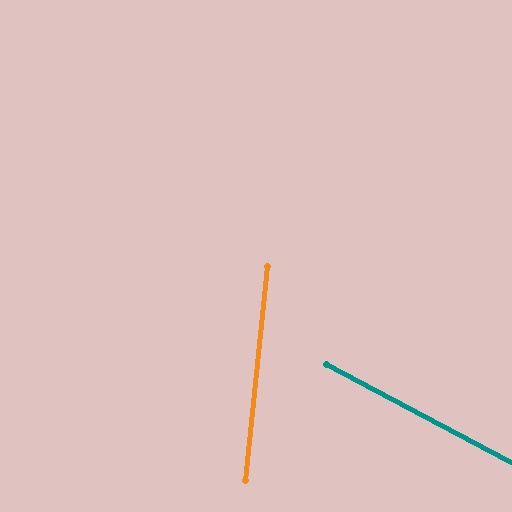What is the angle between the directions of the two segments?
Approximately 68 degrees.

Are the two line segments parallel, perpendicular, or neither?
Neither parallel nor perpendicular — they differ by about 68°.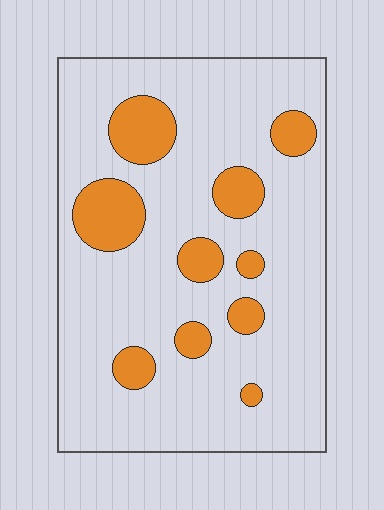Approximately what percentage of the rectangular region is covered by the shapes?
Approximately 15%.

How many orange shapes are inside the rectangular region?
10.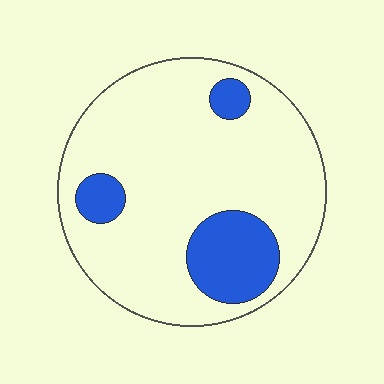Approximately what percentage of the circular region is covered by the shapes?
Approximately 20%.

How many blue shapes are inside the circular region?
3.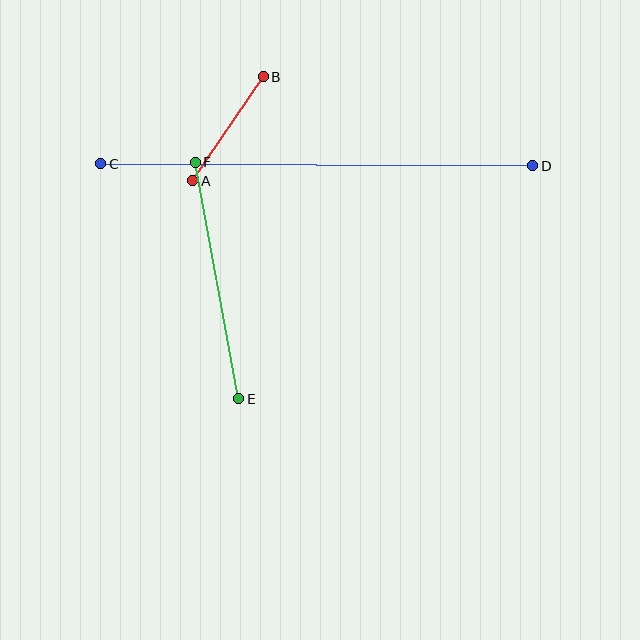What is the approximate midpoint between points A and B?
The midpoint is at approximately (228, 129) pixels.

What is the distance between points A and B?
The distance is approximately 125 pixels.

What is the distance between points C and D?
The distance is approximately 432 pixels.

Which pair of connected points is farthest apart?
Points C and D are farthest apart.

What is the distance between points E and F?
The distance is approximately 240 pixels.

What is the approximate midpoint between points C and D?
The midpoint is at approximately (317, 165) pixels.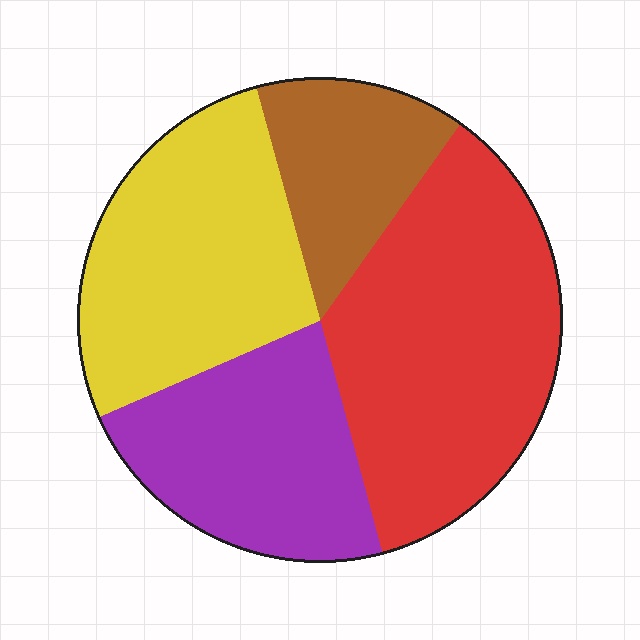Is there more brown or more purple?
Purple.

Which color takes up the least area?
Brown, at roughly 15%.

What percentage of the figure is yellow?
Yellow takes up between a quarter and a half of the figure.